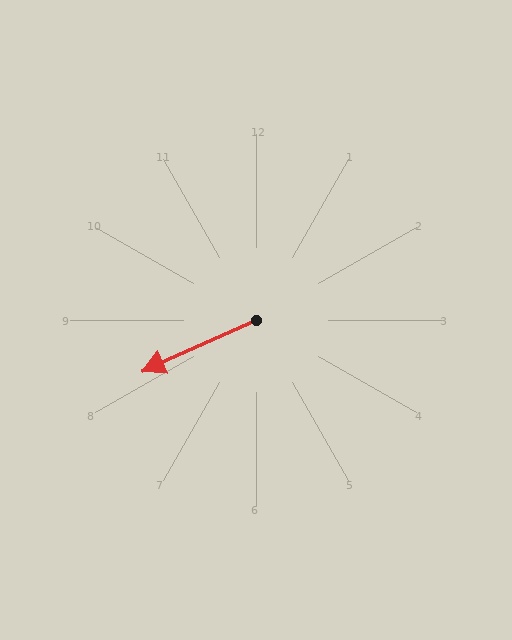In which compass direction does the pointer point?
Southwest.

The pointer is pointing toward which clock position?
Roughly 8 o'clock.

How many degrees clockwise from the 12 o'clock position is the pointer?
Approximately 246 degrees.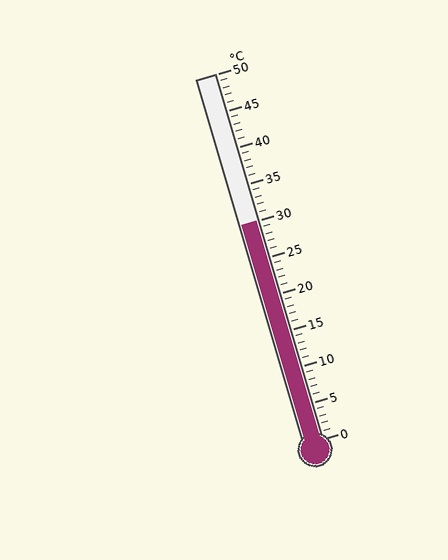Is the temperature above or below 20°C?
The temperature is above 20°C.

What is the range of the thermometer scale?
The thermometer scale ranges from 0°C to 50°C.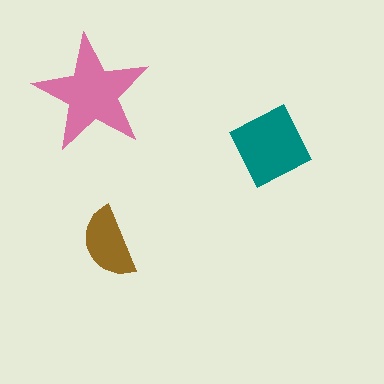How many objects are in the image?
There are 3 objects in the image.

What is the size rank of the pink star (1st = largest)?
1st.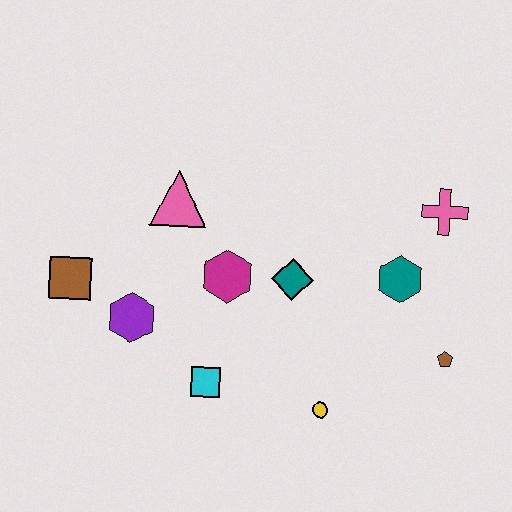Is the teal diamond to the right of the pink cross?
No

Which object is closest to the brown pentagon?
The teal hexagon is closest to the brown pentagon.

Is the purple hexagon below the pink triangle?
Yes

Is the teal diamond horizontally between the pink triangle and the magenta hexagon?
No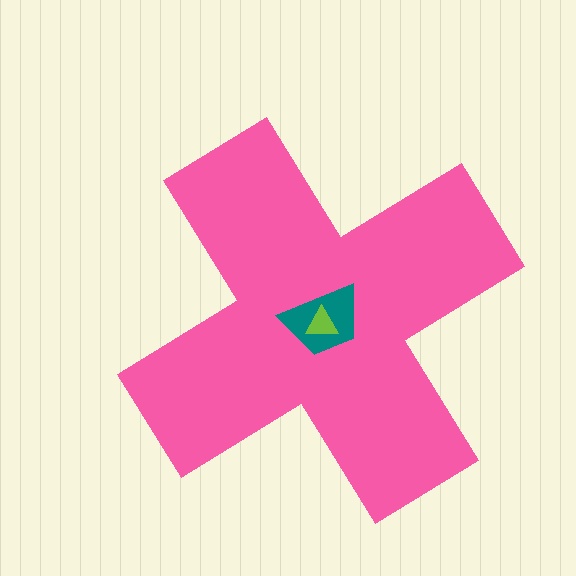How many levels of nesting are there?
3.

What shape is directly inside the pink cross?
The teal trapezoid.